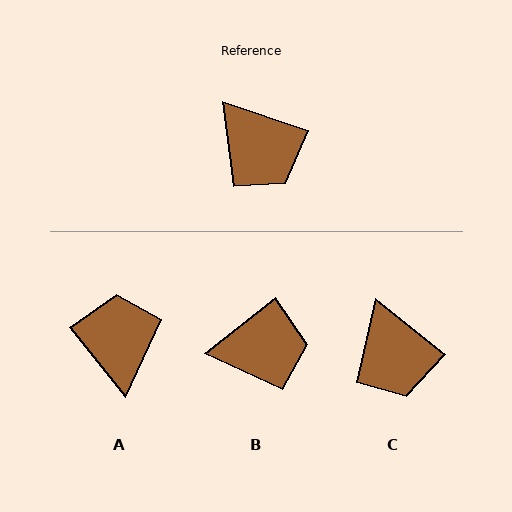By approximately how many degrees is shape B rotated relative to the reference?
Approximately 57 degrees counter-clockwise.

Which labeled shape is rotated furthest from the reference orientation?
A, about 148 degrees away.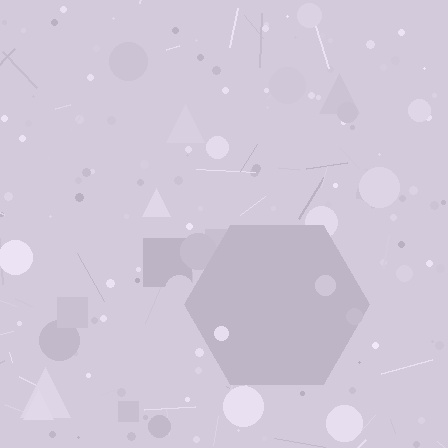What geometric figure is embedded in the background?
A hexagon is embedded in the background.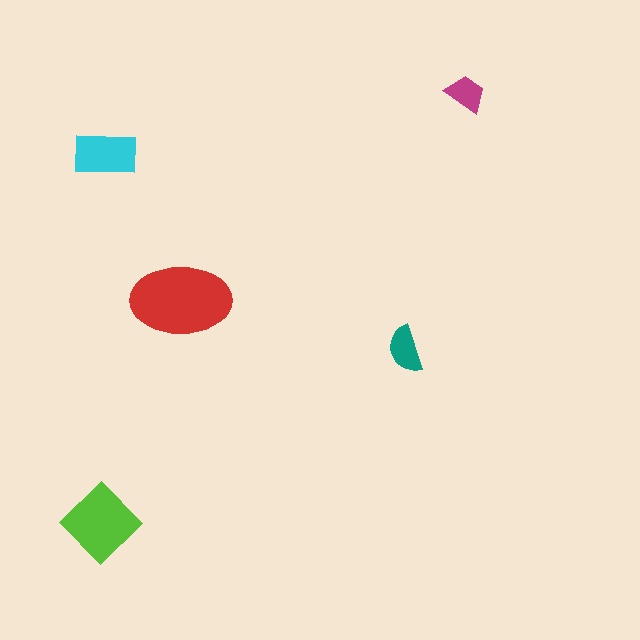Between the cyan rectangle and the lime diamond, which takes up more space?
The lime diamond.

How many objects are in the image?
There are 5 objects in the image.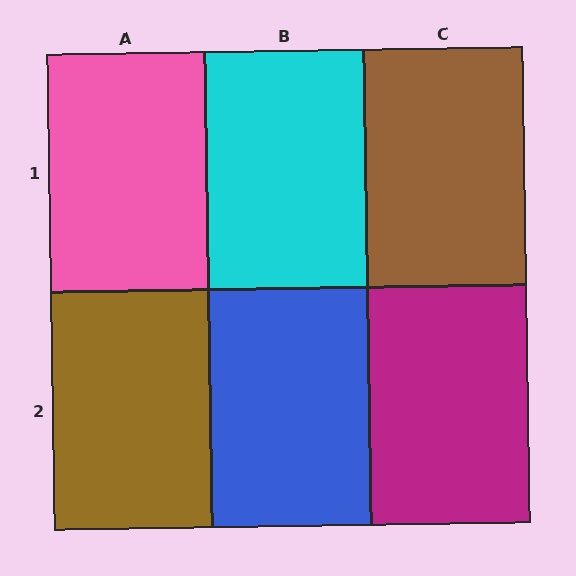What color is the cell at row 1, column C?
Brown.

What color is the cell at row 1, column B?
Cyan.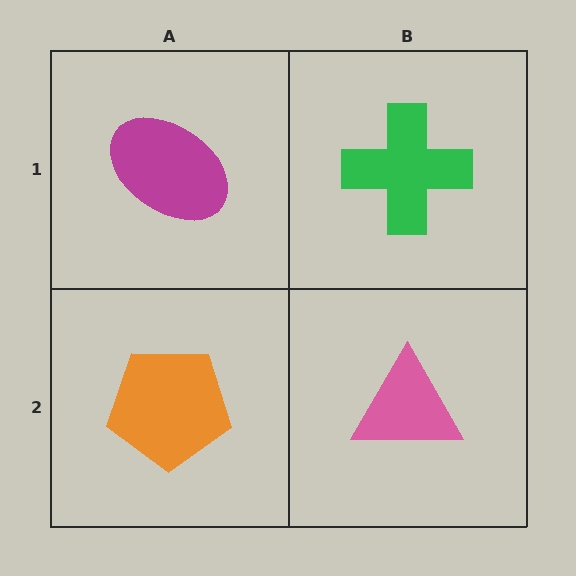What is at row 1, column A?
A magenta ellipse.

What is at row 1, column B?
A green cross.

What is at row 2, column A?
An orange pentagon.